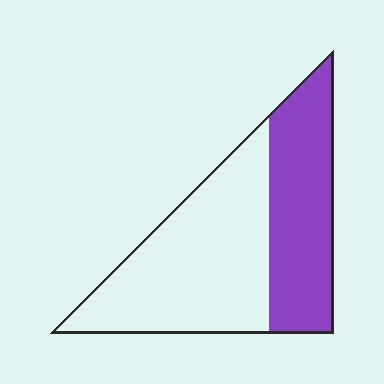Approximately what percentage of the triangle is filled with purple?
Approximately 40%.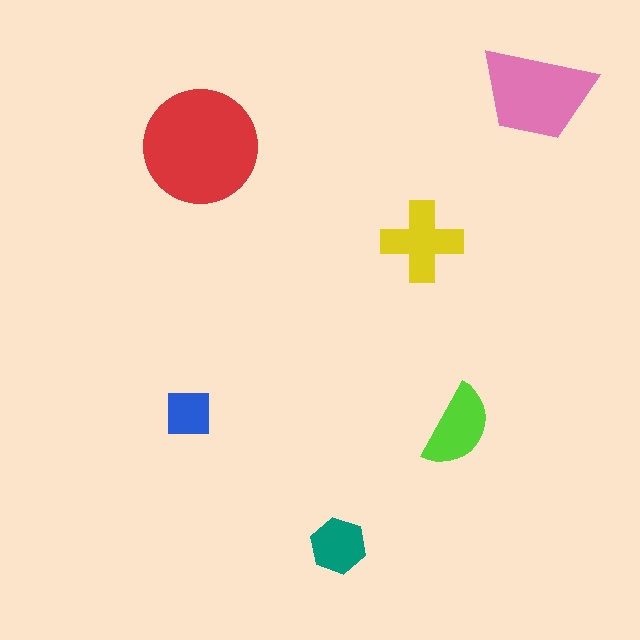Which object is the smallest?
The blue square.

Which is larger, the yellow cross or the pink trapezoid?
The pink trapezoid.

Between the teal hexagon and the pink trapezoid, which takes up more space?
The pink trapezoid.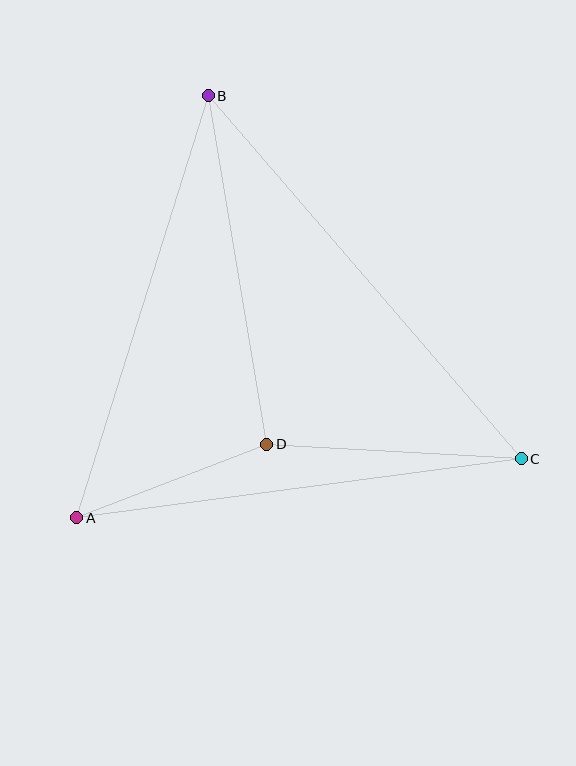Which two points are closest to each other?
Points A and D are closest to each other.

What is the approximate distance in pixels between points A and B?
The distance between A and B is approximately 442 pixels.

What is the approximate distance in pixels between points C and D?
The distance between C and D is approximately 255 pixels.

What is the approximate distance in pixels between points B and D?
The distance between B and D is approximately 354 pixels.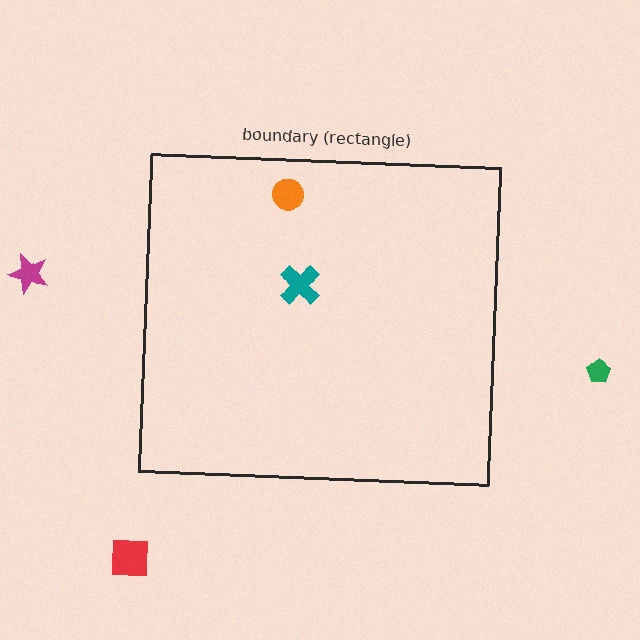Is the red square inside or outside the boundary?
Outside.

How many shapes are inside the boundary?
2 inside, 3 outside.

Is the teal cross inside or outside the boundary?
Inside.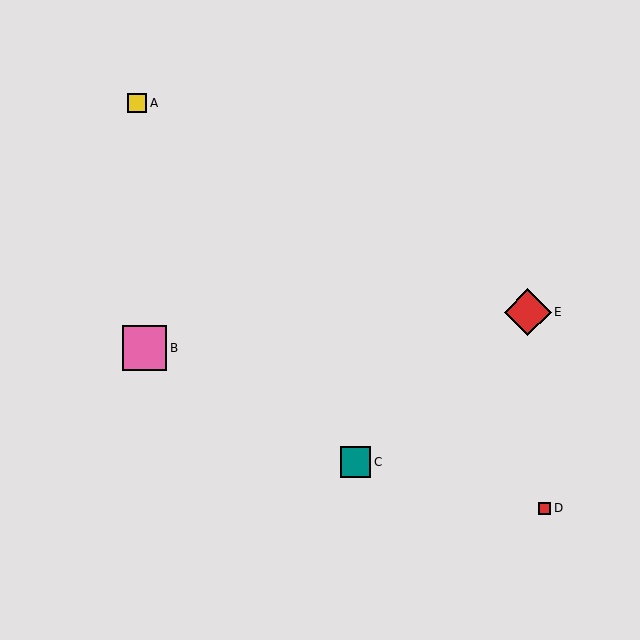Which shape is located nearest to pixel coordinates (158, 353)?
The pink square (labeled B) at (145, 348) is nearest to that location.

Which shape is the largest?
The red diamond (labeled E) is the largest.